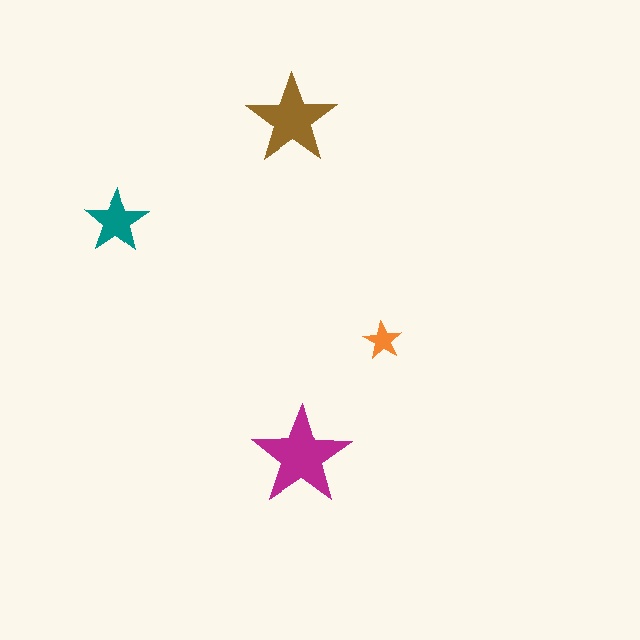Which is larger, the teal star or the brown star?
The brown one.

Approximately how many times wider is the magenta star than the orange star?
About 2.5 times wider.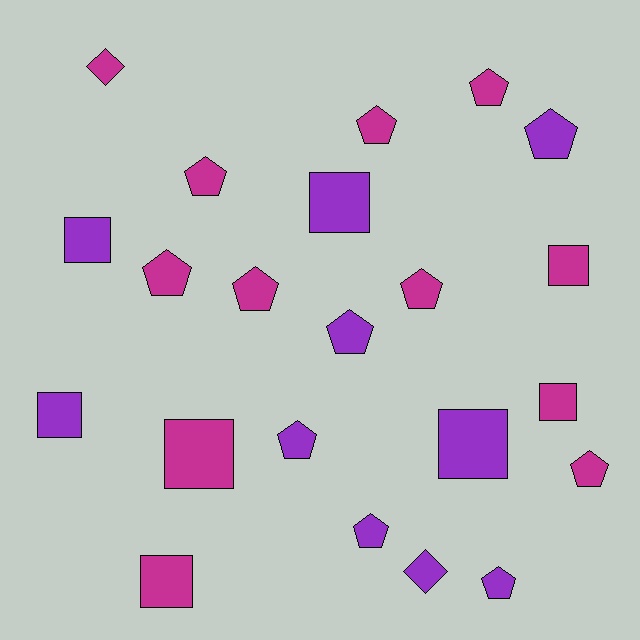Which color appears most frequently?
Magenta, with 12 objects.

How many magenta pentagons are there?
There are 7 magenta pentagons.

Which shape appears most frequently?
Pentagon, with 12 objects.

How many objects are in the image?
There are 22 objects.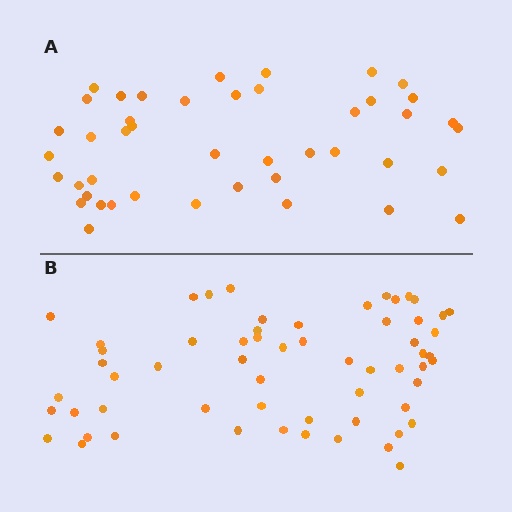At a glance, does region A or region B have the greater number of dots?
Region B (the bottom region) has more dots.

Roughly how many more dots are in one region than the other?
Region B has approximately 15 more dots than region A.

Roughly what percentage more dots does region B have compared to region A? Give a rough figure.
About 35% more.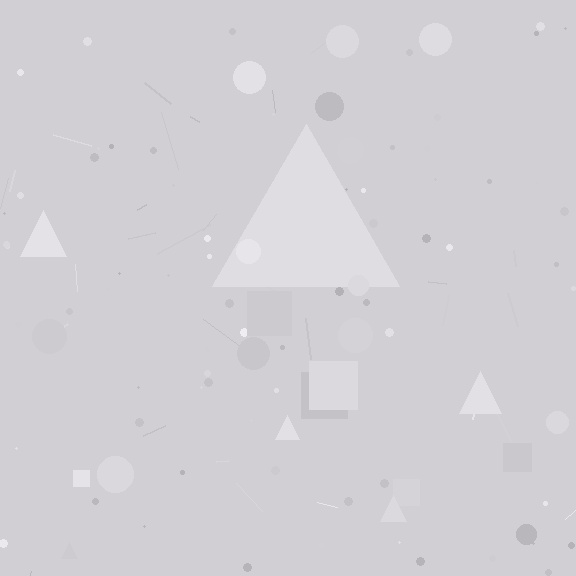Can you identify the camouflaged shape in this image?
The camouflaged shape is a triangle.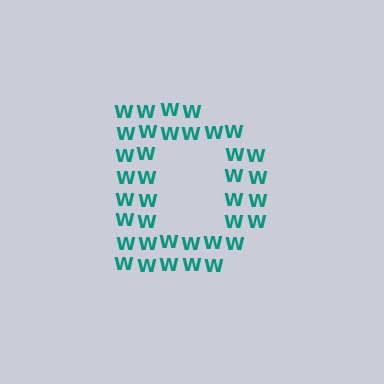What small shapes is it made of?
It is made of small letter W's.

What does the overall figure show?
The overall figure shows the letter D.